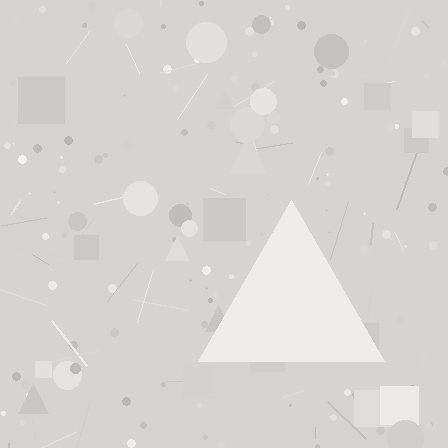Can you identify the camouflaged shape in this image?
The camouflaged shape is a triangle.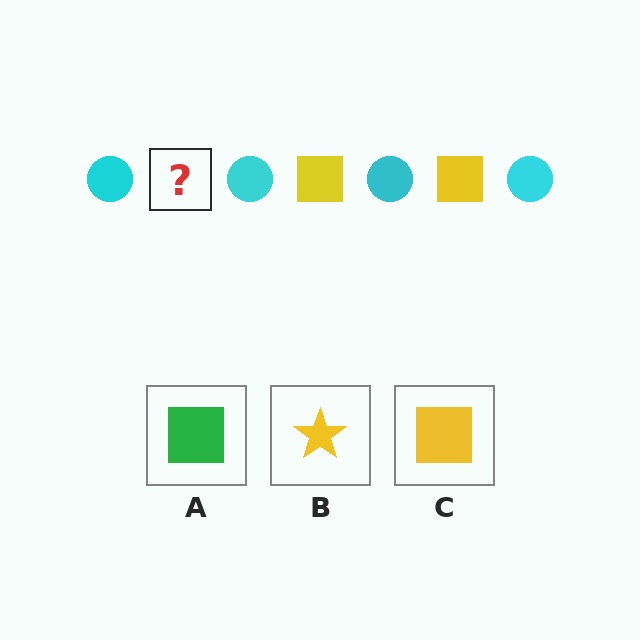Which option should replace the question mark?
Option C.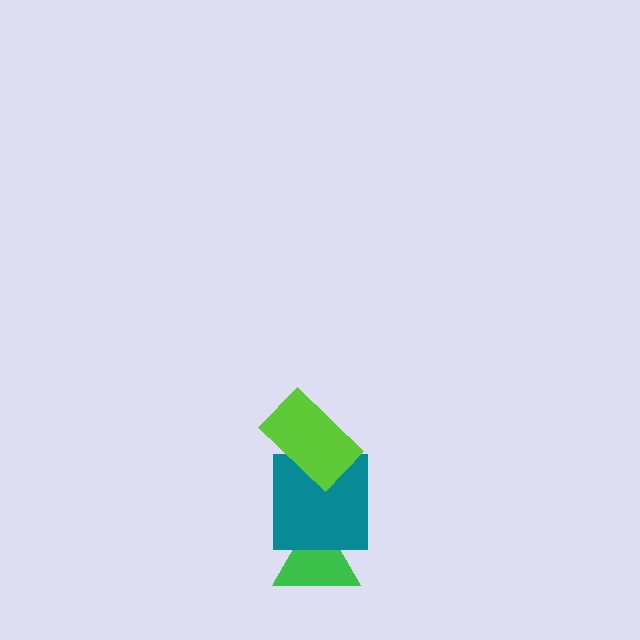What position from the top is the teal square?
The teal square is 2nd from the top.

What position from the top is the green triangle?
The green triangle is 3rd from the top.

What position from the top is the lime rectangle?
The lime rectangle is 1st from the top.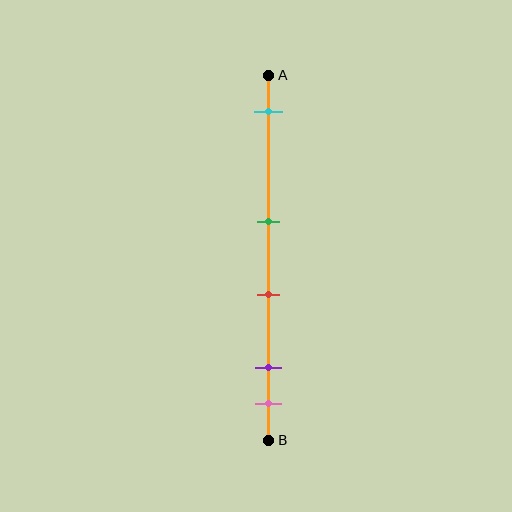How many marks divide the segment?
There are 5 marks dividing the segment.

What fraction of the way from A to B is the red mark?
The red mark is approximately 60% (0.6) of the way from A to B.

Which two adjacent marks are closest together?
The purple and pink marks are the closest adjacent pair.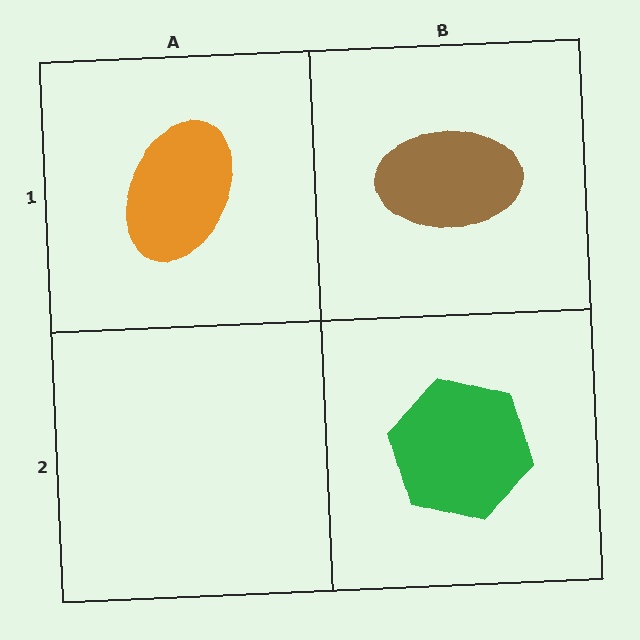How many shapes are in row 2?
1 shape.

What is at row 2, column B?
A green hexagon.